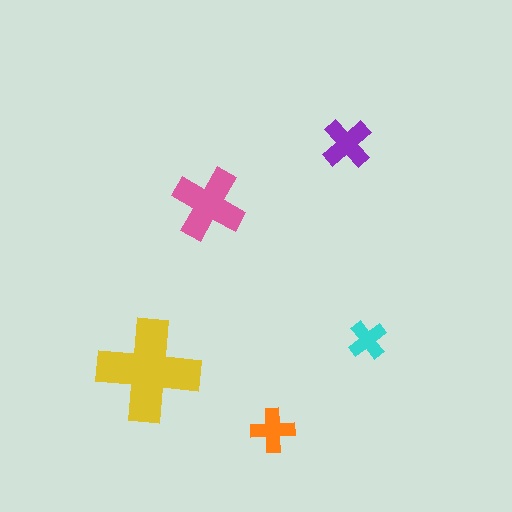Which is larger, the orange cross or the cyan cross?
The orange one.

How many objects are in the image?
There are 5 objects in the image.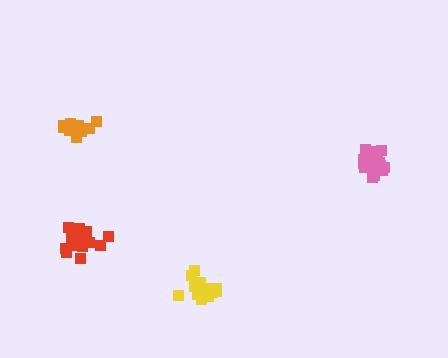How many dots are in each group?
Group 1: 16 dots, Group 2: 17 dots, Group 3: 19 dots, Group 4: 16 dots (68 total).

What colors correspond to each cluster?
The clusters are colored: red, yellow, pink, orange.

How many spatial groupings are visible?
There are 4 spatial groupings.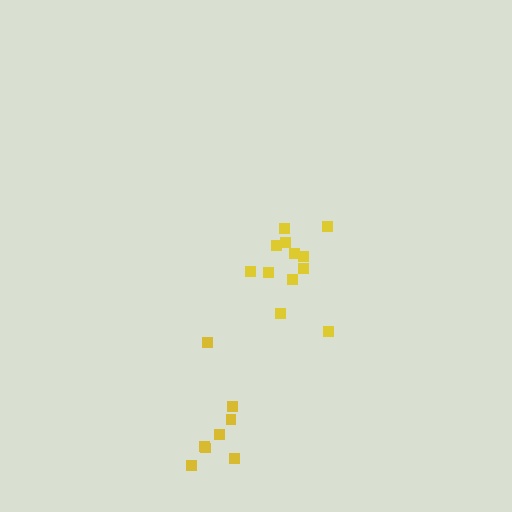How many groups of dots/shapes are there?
There are 2 groups.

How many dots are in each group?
Group 1: 12 dots, Group 2: 8 dots (20 total).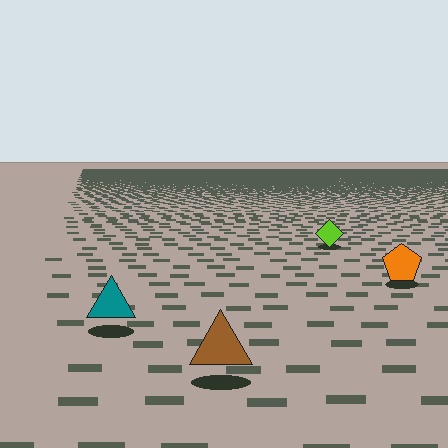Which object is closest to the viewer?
The brown triangle is closest. The texture marks near it are larger and more spread out.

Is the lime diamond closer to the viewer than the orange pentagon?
No. The orange pentagon is closer — you can tell from the texture gradient: the ground texture is coarser near it.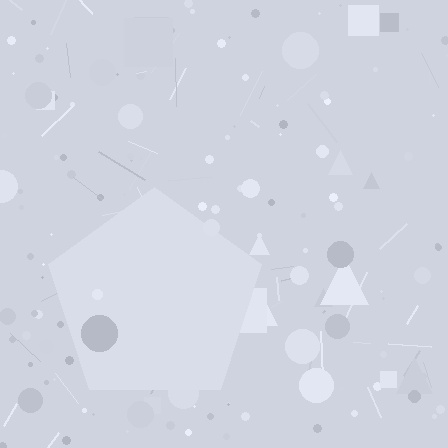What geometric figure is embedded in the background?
A pentagon is embedded in the background.